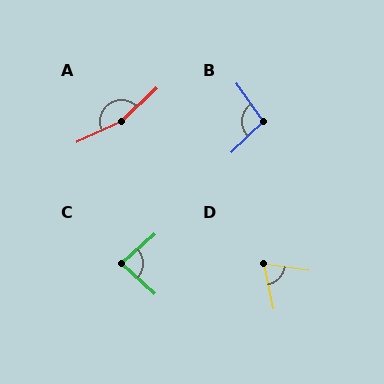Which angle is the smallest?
D, at approximately 70 degrees.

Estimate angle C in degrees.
Approximately 83 degrees.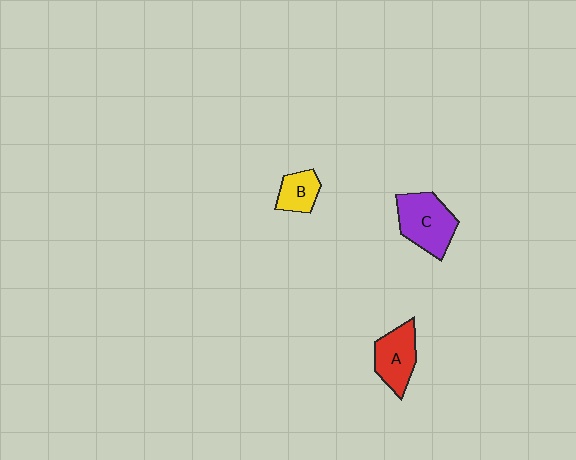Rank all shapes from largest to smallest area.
From largest to smallest: C (purple), A (red), B (yellow).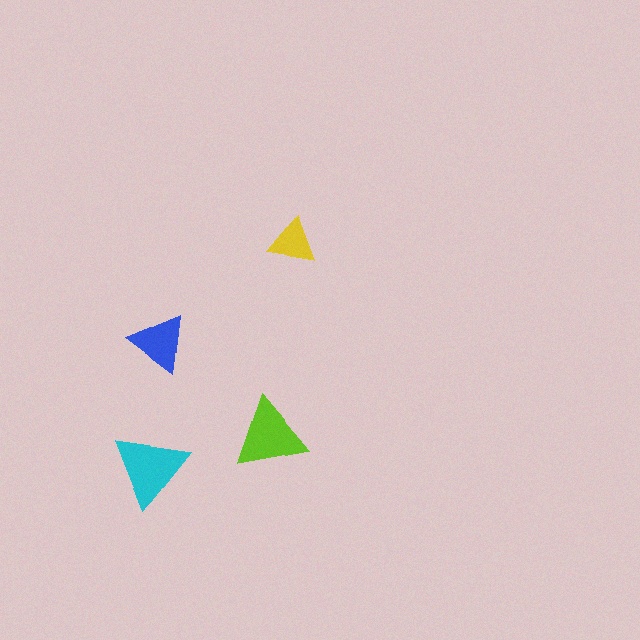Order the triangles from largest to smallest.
the cyan one, the lime one, the blue one, the yellow one.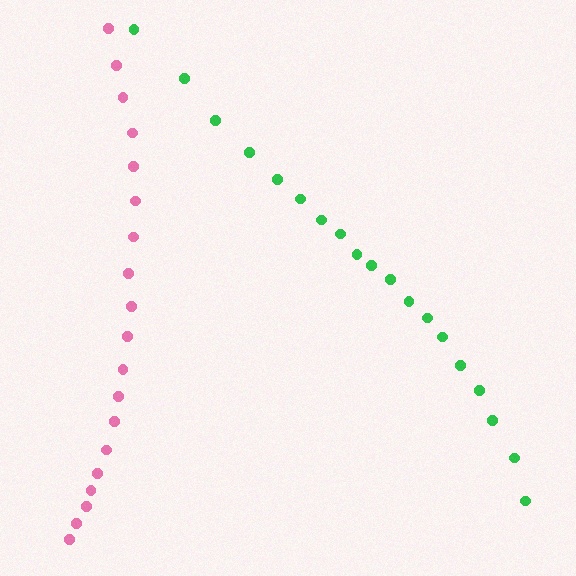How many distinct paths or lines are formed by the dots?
There are 2 distinct paths.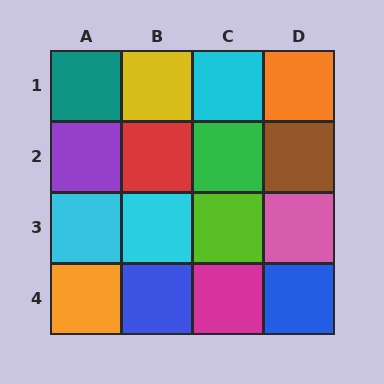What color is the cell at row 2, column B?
Red.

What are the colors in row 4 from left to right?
Orange, blue, magenta, blue.